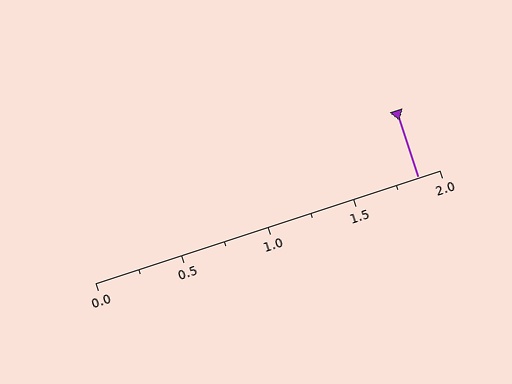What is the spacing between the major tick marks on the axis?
The major ticks are spaced 0.5 apart.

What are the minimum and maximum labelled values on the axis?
The axis runs from 0.0 to 2.0.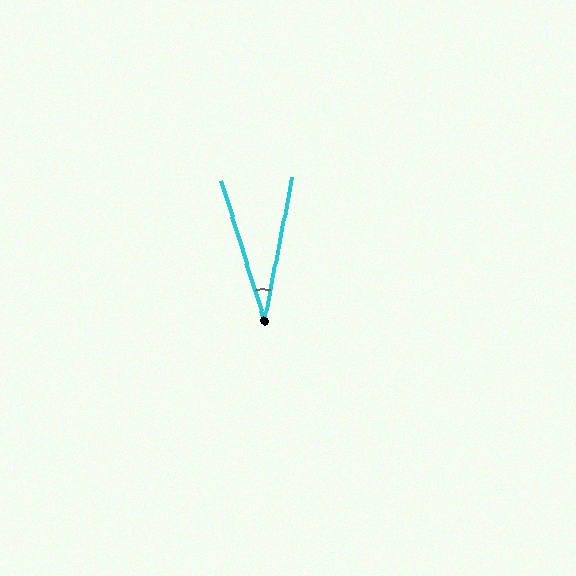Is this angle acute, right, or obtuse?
It is acute.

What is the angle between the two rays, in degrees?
Approximately 28 degrees.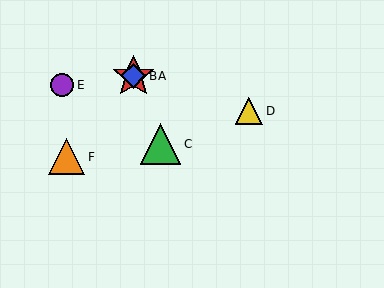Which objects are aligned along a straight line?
Objects A, B, C are aligned along a straight line.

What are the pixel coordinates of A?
Object A is at (133, 76).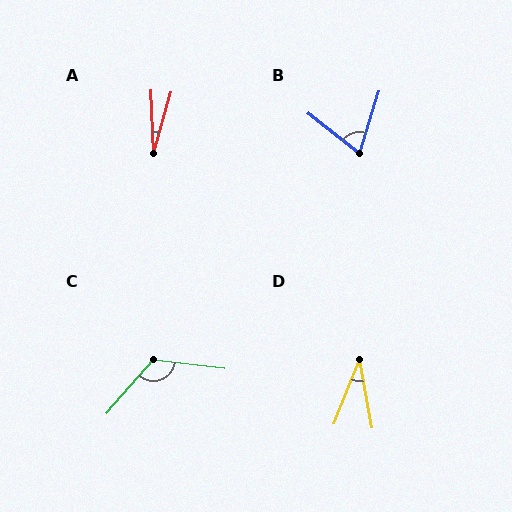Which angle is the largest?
C, at approximately 124 degrees.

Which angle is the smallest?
A, at approximately 18 degrees.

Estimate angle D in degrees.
Approximately 31 degrees.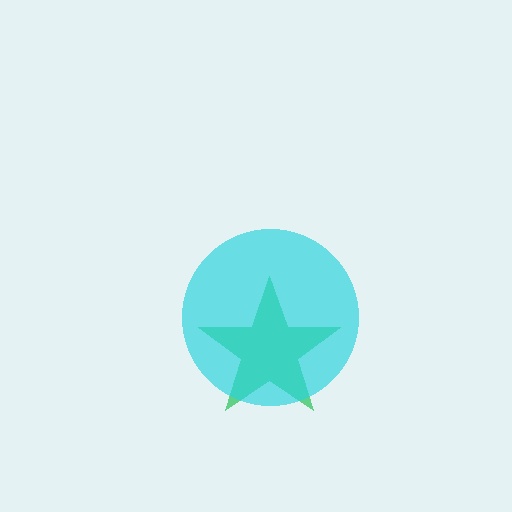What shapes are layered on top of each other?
The layered shapes are: a green star, a cyan circle.